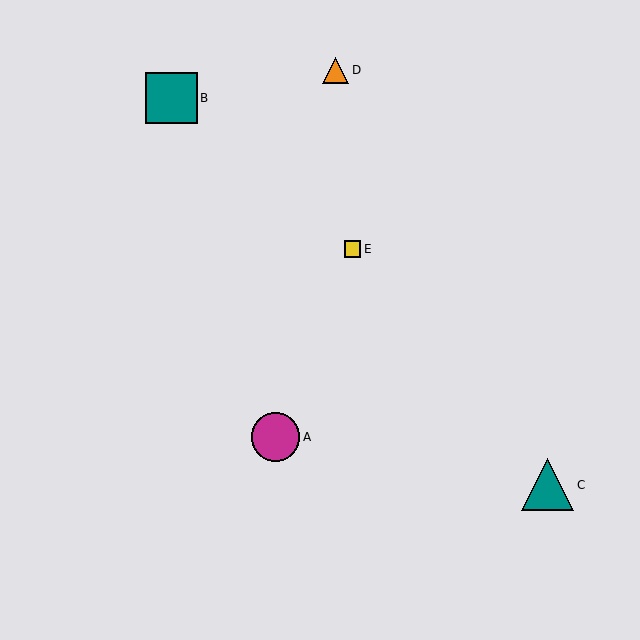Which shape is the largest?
The teal triangle (labeled C) is the largest.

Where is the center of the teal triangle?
The center of the teal triangle is at (548, 485).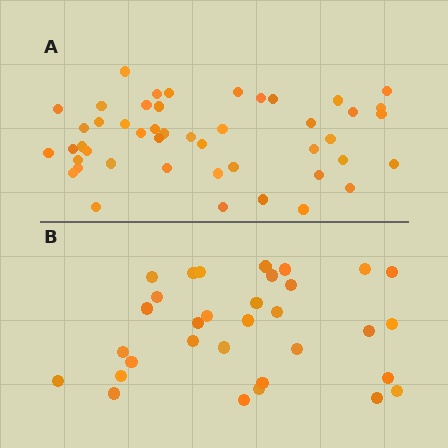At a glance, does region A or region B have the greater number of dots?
Region A (the top region) has more dots.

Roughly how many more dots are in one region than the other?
Region A has approximately 15 more dots than region B.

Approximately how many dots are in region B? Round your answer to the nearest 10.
About 30 dots. (The exact count is 32, which rounds to 30.)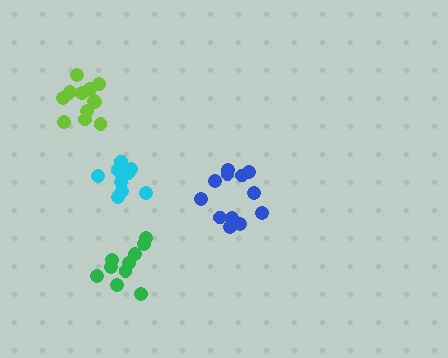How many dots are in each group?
Group 1: 12 dots, Group 2: 10 dots, Group 3: 12 dots, Group 4: 10 dots (44 total).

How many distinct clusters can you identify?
There are 4 distinct clusters.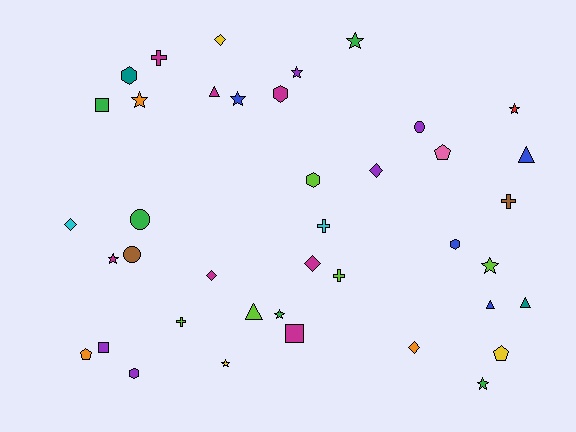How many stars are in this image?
There are 10 stars.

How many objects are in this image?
There are 40 objects.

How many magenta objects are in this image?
There are 7 magenta objects.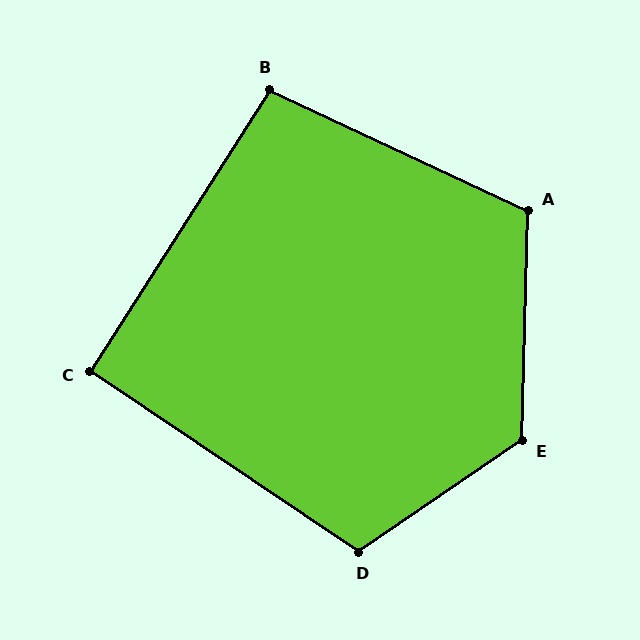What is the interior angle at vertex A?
Approximately 113 degrees (obtuse).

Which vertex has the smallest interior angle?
C, at approximately 92 degrees.